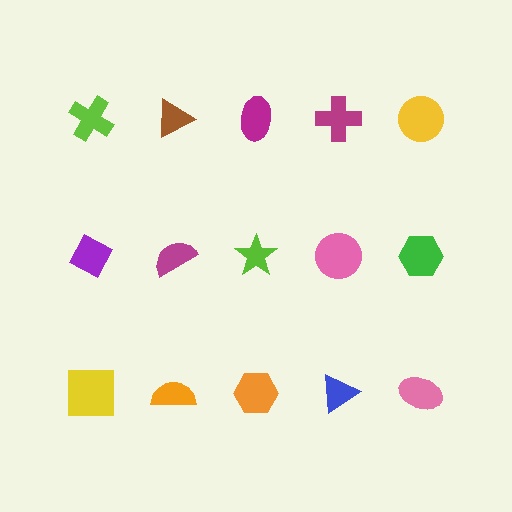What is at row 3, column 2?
An orange semicircle.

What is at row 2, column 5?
A green hexagon.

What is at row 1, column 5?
A yellow circle.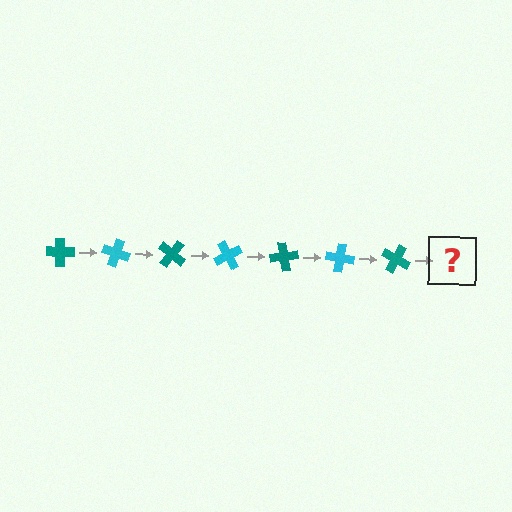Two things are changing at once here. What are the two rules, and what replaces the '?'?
The two rules are that it rotates 20 degrees each step and the color cycles through teal and cyan. The '?' should be a cyan cross, rotated 140 degrees from the start.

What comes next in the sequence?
The next element should be a cyan cross, rotated 140 degrees from the start.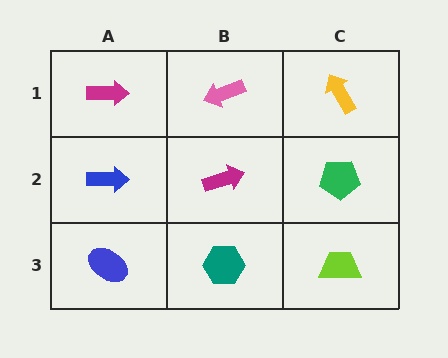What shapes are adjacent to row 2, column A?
A magenta arrow (row 1, column A), a blue ellipse (row 3, column A), a magenta arrow (row 2, column B).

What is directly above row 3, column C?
A green pentagon.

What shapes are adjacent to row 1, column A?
A blue arrow (row 2, column A), a pink arrow (row 1, column B).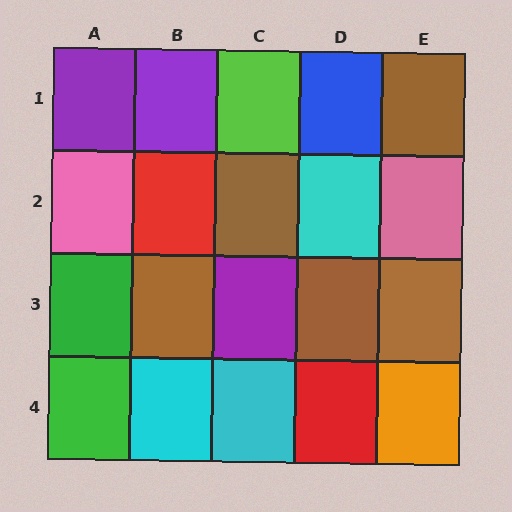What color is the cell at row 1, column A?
Purple.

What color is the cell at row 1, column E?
Brown.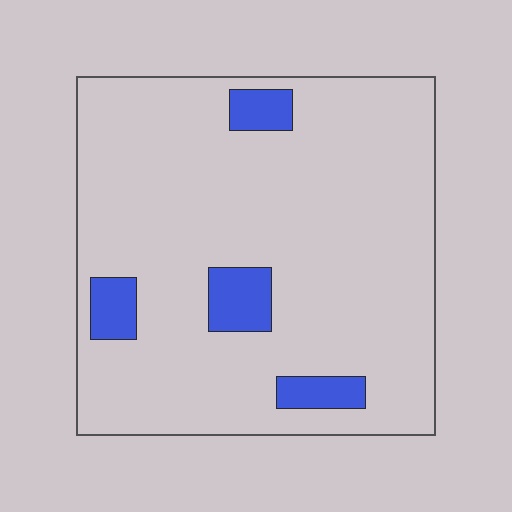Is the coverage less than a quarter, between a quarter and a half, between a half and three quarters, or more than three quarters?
Less than a quarter.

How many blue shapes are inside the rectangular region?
4.